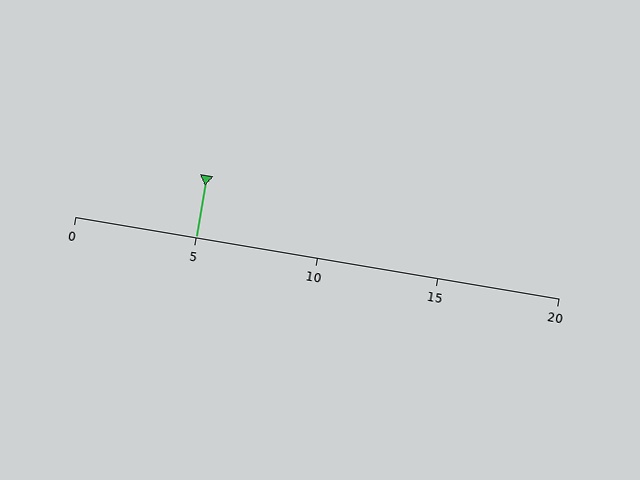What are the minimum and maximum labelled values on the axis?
The axis runs from 0 to 20.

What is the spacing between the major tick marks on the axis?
The major ticks are spaced 5 apart.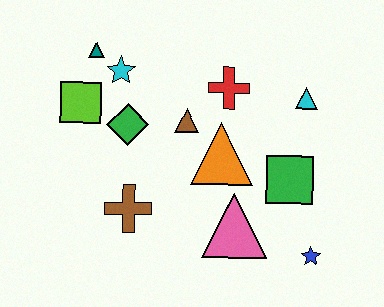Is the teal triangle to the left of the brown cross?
Yes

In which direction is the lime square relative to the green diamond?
The lime square is to the left of the green diamond.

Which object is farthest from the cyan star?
The blue star is farthest from the cyan star.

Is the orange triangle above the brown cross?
Yes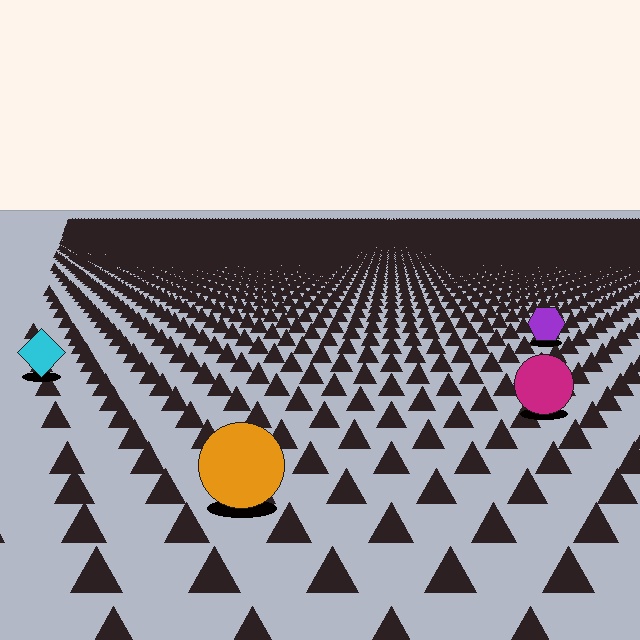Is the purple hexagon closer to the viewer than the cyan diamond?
No. The cyan diamond is closer — you can tell from the texture gradient: the ground texture is coarser near it.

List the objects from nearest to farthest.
From nearest to farthest: the orange circle, the magenta circle, the cyan diamond, the purple hexagon.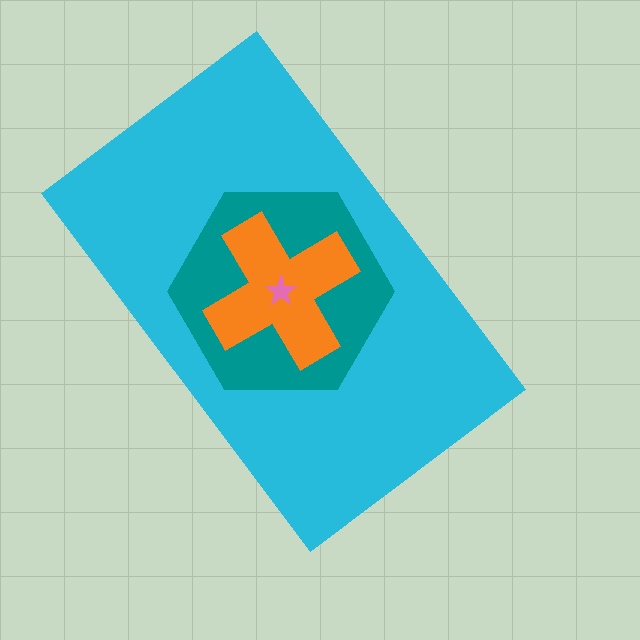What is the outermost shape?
The cyan rectangle.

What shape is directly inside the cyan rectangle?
The teal hexagon.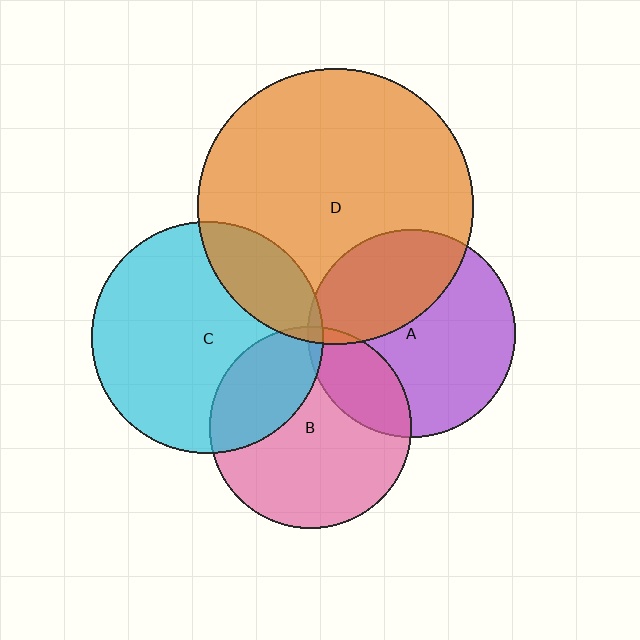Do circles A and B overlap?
Yes.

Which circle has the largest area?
Circle D (orange).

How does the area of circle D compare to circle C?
Approximately 1.4 times.